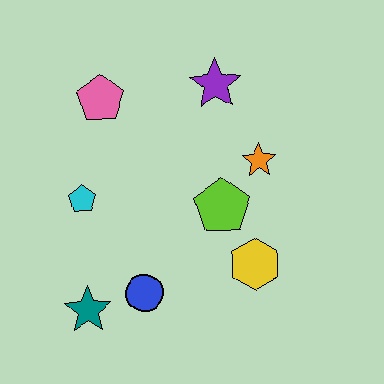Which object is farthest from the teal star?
The purple star is farthest from the teal star.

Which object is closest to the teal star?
The blue circle is closest to the teal star.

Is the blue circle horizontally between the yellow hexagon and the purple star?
No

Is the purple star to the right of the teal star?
Yes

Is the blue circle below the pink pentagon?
Yes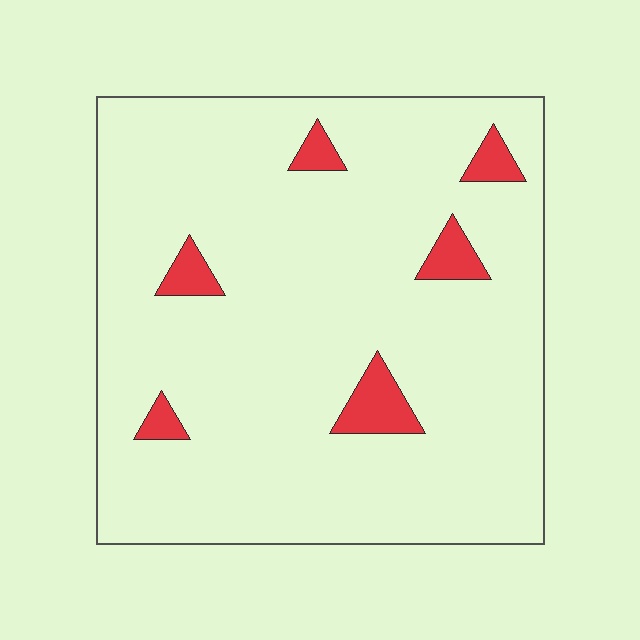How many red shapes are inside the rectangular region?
6.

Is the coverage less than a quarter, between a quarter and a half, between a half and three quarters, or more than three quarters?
Less than a quarter.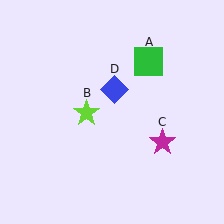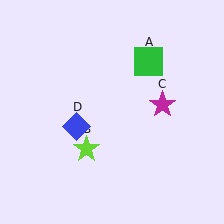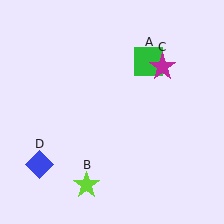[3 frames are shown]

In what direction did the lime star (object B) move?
The lime star (object B) moved down.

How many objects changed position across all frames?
3 objects changed position: lime star (object B), magenta star (object C), blue diamond (object D).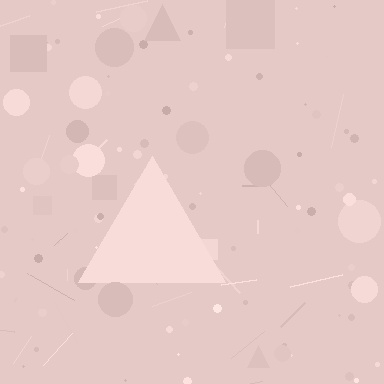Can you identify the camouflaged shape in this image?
The camouflaged shape is a triangle.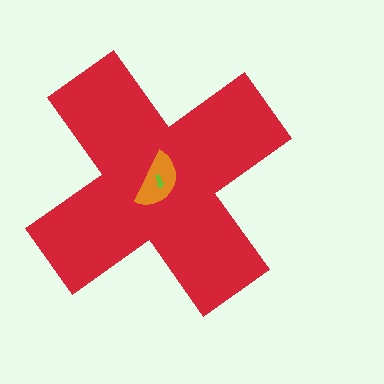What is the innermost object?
The lime arrow.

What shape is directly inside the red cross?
The orange semicircle.